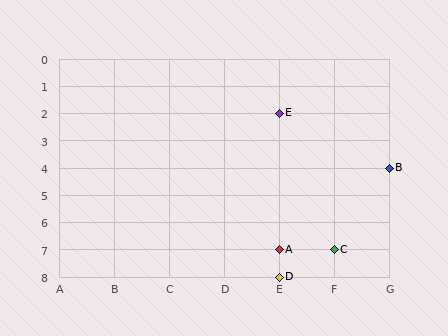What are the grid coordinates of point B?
Point B is at grid coordinates (G, 4).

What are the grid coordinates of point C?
Point C is at grid coordinates (F, 7).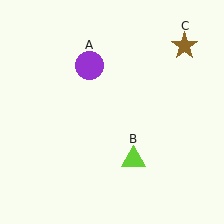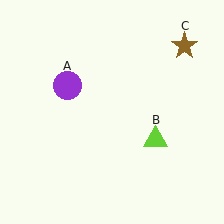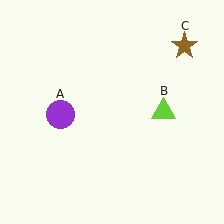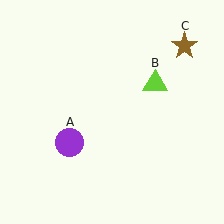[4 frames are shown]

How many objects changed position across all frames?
2 objects changed position: purple circle (object A), lime triangle (object B).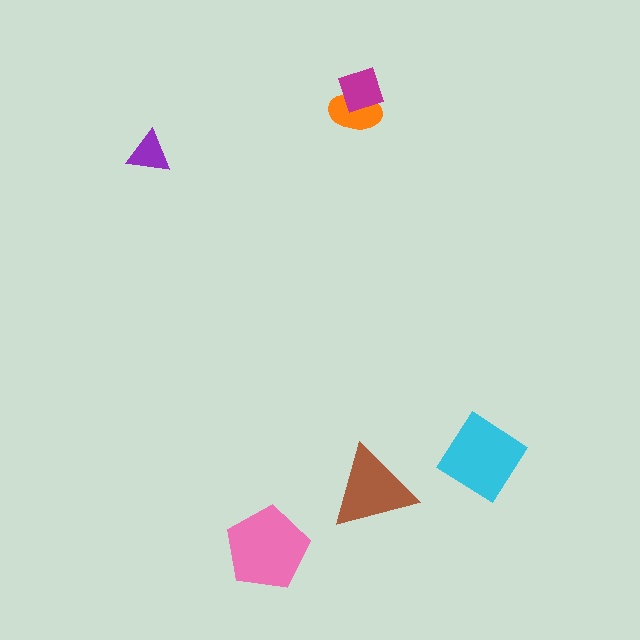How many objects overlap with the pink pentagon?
0 objects overlap with the pink pentagon.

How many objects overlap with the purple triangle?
0 objects overlap with the purple triangle.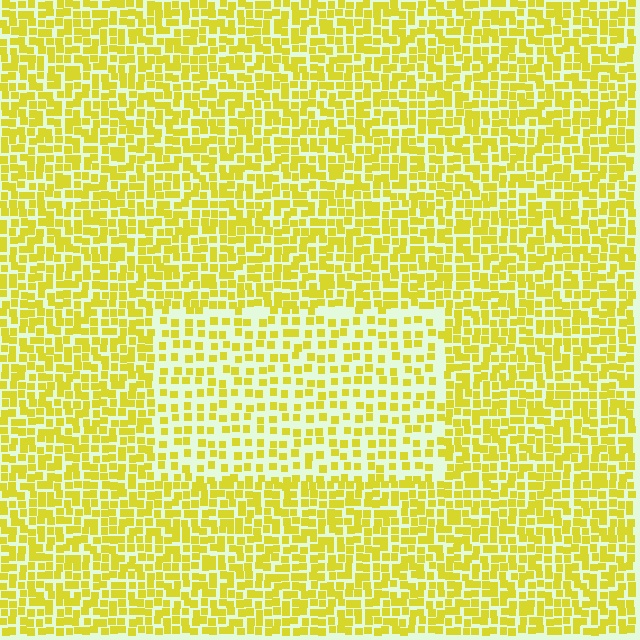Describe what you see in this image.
The image contains small yellow elements arranged at two different densities. A rectangle-shaped region is visible where the elements are less densely packed than the surrounding area.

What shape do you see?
I see a rectangle.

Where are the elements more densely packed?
The elements are more densely packed outside the rectangle boundary.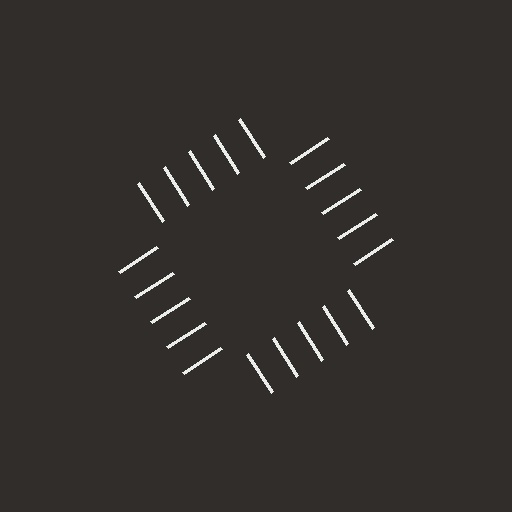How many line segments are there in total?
20 — 5 along each of the 4 edges.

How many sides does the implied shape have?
4 sides — the line-ends trace a square.